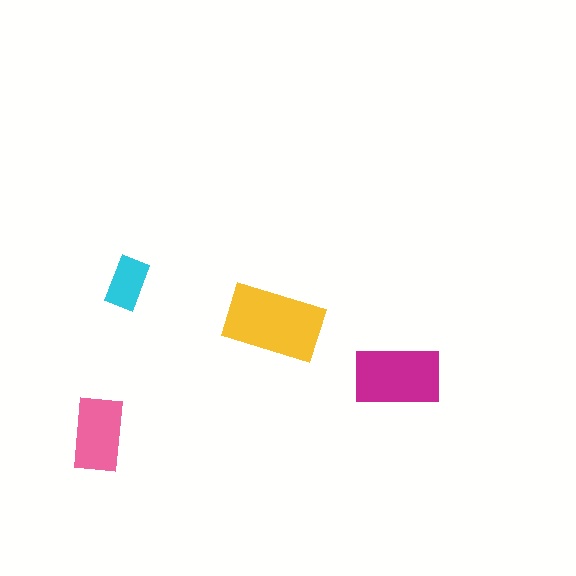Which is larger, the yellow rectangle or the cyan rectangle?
The yellow one.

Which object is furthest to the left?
The pink rectangle is leftmost.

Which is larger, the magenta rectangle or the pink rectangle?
The magenta one.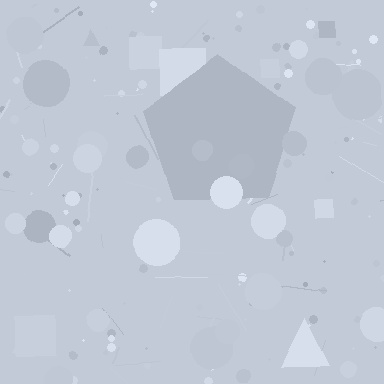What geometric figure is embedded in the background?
A pentagon is embedded in the background.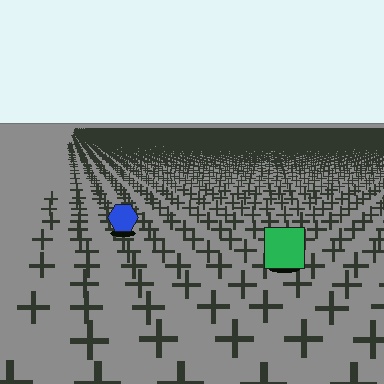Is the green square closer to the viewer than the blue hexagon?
Yes. The green square is closer — you can tell from the texture gradient: the ground texture is coarser near it.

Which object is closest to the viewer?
The green square is closest. The texture marks near it are larger and more spread out.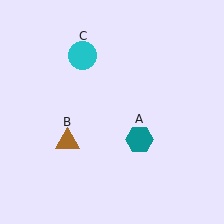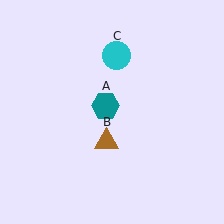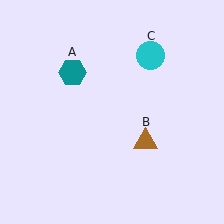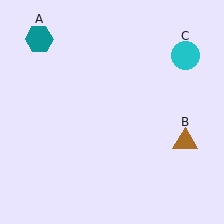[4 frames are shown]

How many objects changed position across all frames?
3 objects changed position: teal hexagon (object A), brown triangle (object B), cyan circle (object C).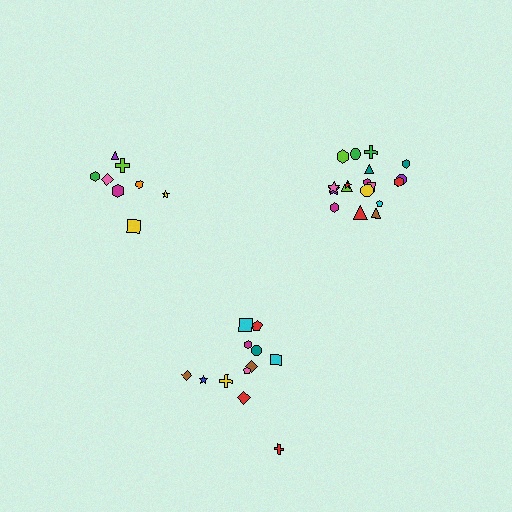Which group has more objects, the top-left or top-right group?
The top-right group.